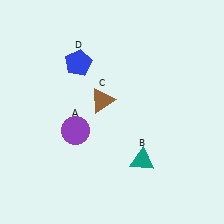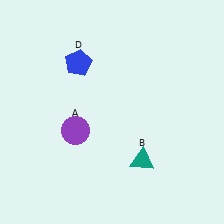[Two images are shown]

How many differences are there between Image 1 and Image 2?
There is 1 difference between the two images.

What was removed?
The brown triangle (C) was removed in Image 2.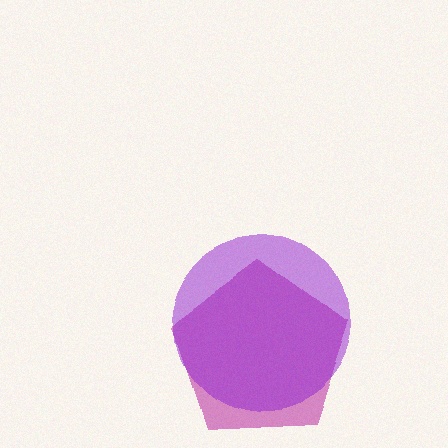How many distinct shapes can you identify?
There are 2 distinct shapes: a magenta pentagon, a purple circle.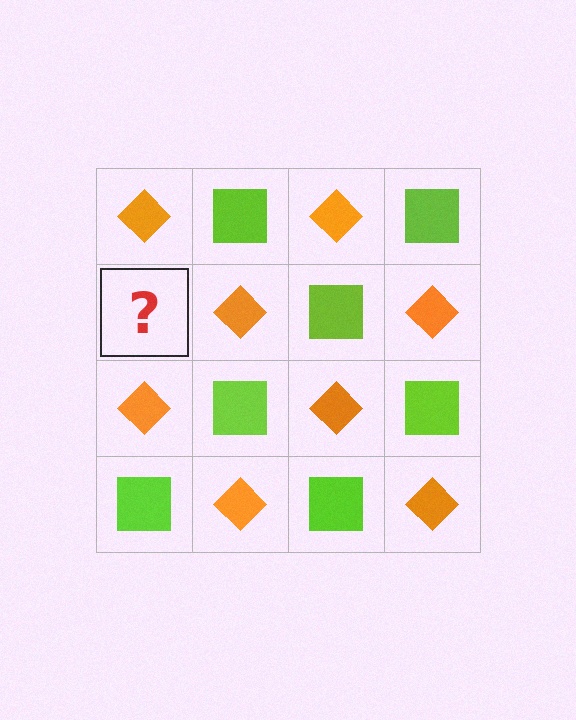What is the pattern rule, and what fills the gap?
The rule is that it alternates orange diamond and lime square in a checkerboard pattern. The gap should be filled with a lime square.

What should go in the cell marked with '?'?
The missing cell should contain a lime square.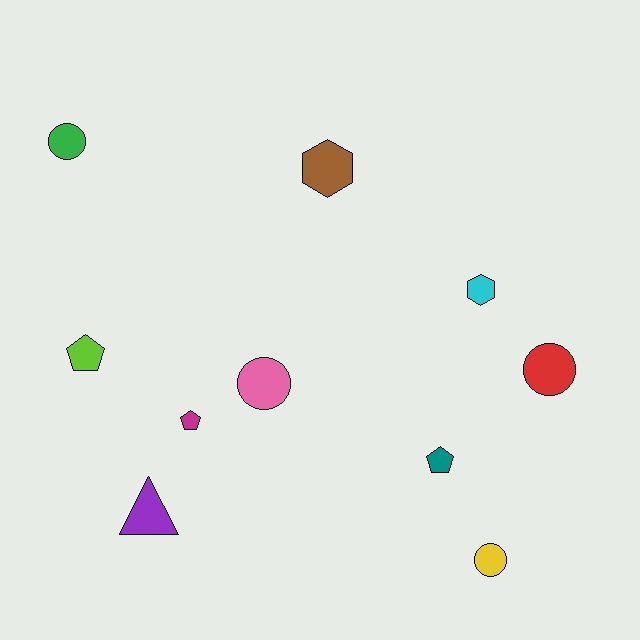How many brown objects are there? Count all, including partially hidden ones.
There is 1 brown object.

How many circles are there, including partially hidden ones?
There are 4 circles.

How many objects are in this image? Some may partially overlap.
There are 10 objects.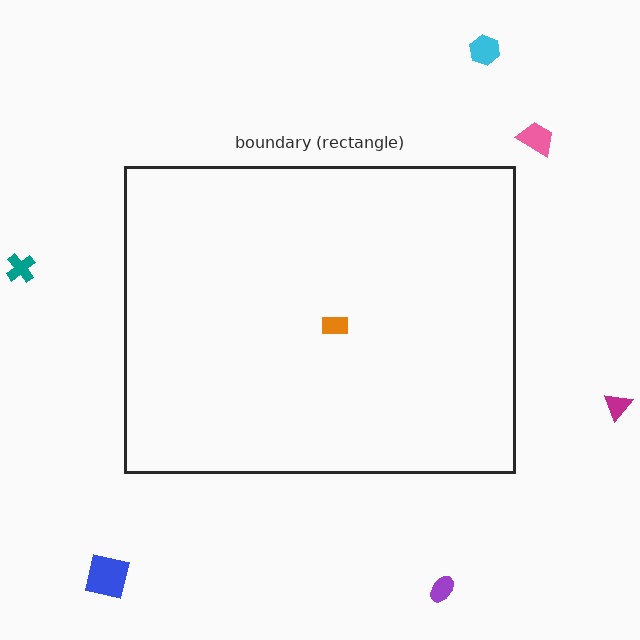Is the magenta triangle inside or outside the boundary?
Outside.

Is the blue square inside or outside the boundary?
Outside.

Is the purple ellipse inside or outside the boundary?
Outside.